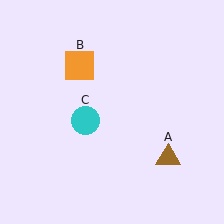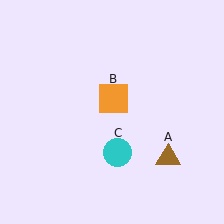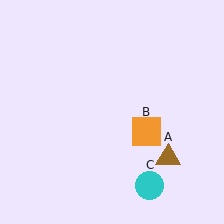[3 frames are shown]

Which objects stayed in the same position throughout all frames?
Brown triangle (object A) remained stationary.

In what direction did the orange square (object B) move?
The orange square (object B) moved down and to the right.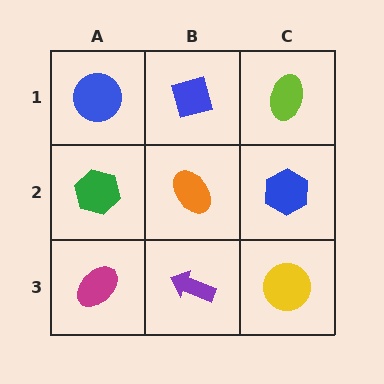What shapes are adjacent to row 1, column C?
A blue hexagon (row 2, column C), a blue square (row 1, column B).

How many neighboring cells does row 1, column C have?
2.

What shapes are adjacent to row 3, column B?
An orange ellipse (row 2, column B), a magenta ellipse (row 3, column A), a yellow circle (row 3, column C).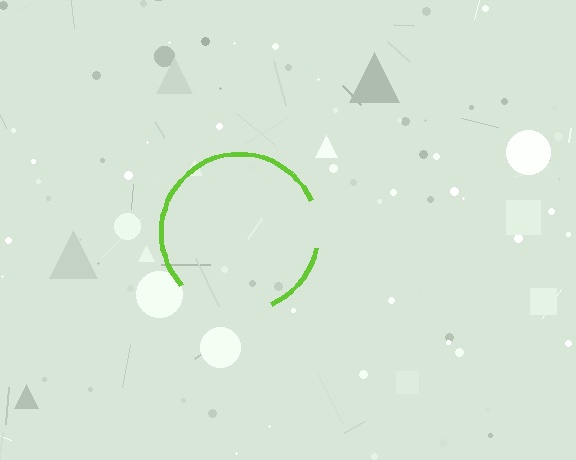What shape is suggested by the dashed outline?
The dashed outline suggests a circle.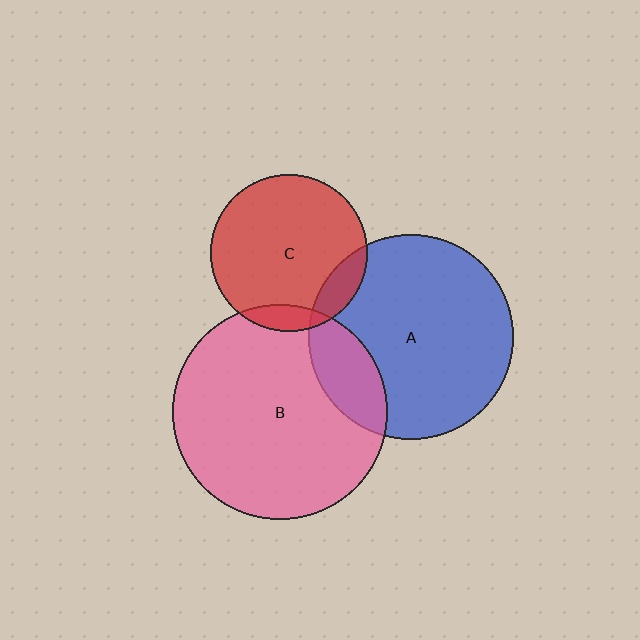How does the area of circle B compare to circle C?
Approximately 1.9 times.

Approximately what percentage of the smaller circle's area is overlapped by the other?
Approximately 20%.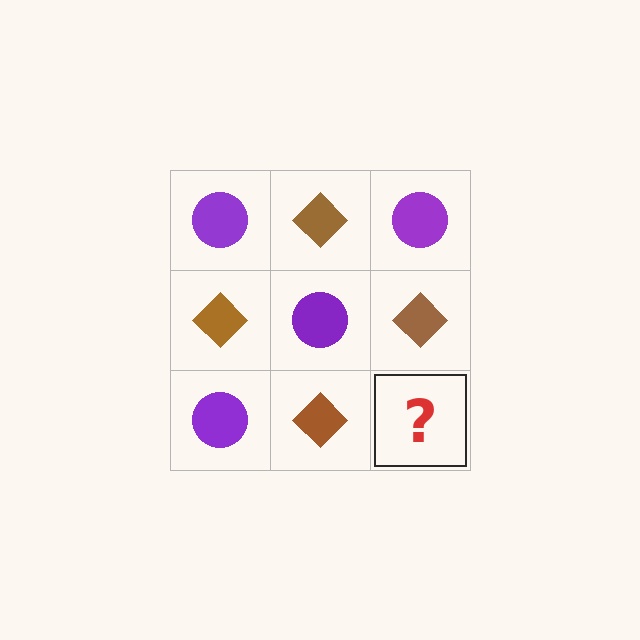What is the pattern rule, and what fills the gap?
The rule is that it alternates purple circle and brown diamond in a checkerboard pattern. The gap should be filled with a purple circle.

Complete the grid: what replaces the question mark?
The question mark should be replaced with a purple circle.